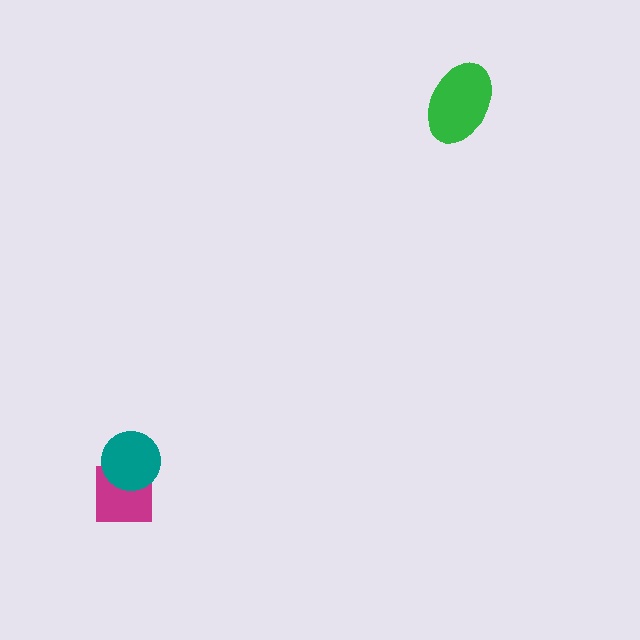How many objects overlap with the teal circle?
1 object overlaps with the teal circle.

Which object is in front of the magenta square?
The teal circle is in front of the magenta square.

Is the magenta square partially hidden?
Yes, it is partially covered by another shape.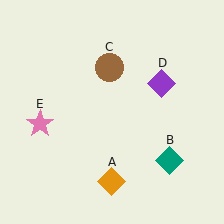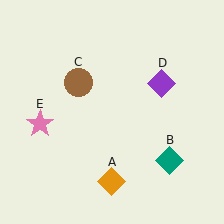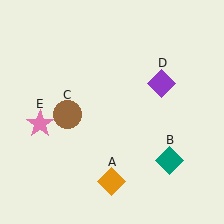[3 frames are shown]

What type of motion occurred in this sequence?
The brown circle (object C) rotated counterclockwise around the center of the scene.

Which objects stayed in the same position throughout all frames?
Orange diamond (object A) and teal diamond (object B) and purple diamond (object D) and pink star (object E) remained stationary.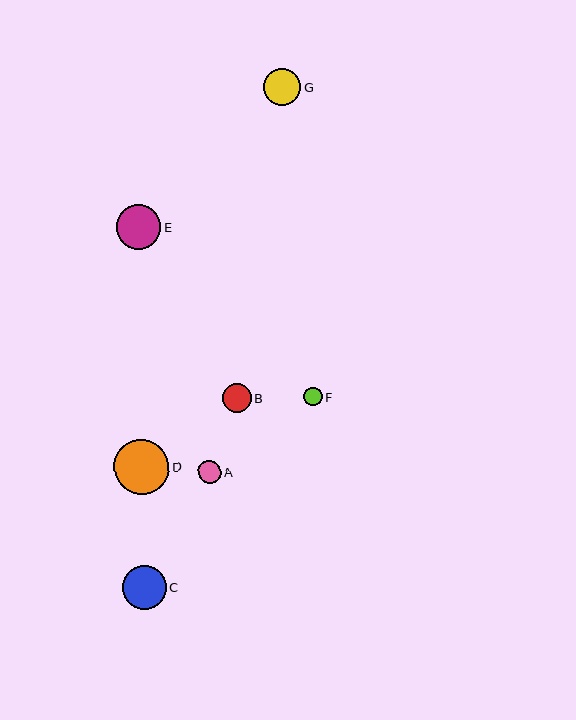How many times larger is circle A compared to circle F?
Circle A is approximately 1.2 times the size of circle F.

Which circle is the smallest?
Circle F is the smallest with a size of approximately 18 pixels.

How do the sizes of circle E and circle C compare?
Circle E and circle C are approximately the same size.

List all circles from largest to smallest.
From largest to smallest: D, E, C, G, B, A, F.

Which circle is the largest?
Circle D is the largest with a size of approximately 55 pixels.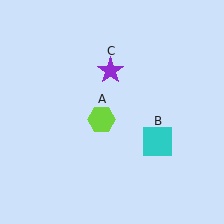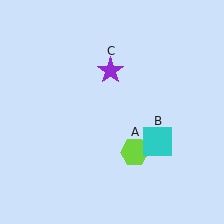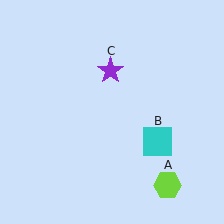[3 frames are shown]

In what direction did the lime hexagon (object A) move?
The lime hexagon (object A) moved down and to the right.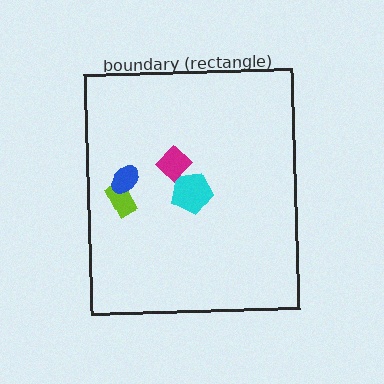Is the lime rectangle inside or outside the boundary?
Inside.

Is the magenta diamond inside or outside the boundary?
Inside.